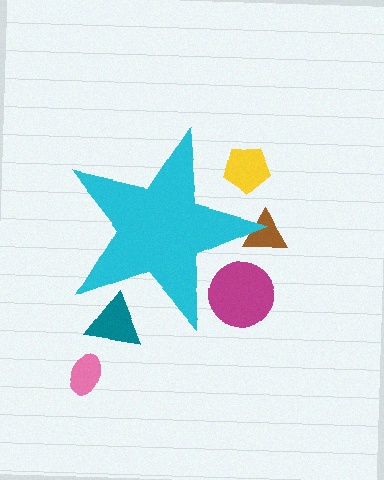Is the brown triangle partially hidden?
Yes, the brown triangle is partially hidden behind the cyan star.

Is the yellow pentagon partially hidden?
Yes, the yellow pentagon is partially hidden behind the cyan star.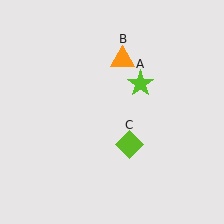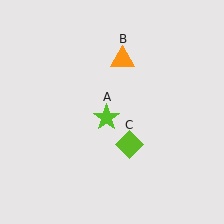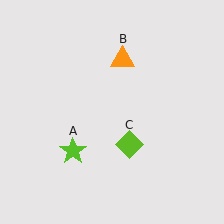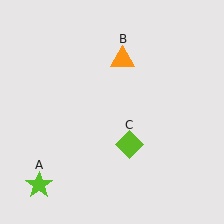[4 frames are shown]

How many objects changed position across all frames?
1 object changed position: lime star (object A).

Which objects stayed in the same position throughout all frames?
Orange triangle (object B) and lime diamond (object C) remained stationary.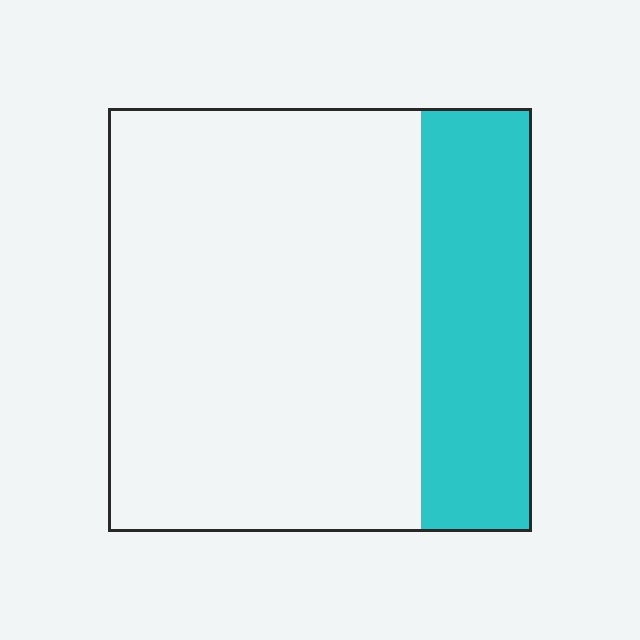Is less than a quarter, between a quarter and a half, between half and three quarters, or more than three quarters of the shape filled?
Between a quarter and a half.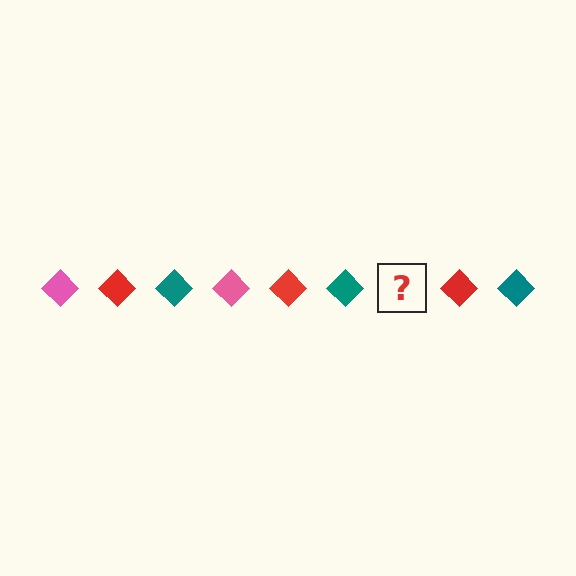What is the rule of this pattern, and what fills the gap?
The rule is that the pattern cycles through pink, red, teal diamonds. The gap should be filled with a pink diamond.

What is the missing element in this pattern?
The missing element is a pink diamond.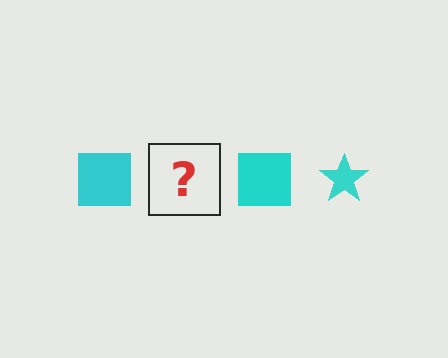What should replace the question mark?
The question mark should be replaced with a cyan star.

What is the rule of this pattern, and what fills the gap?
The rule is that the pattern cycles through square, star shapes in cyan. The gap should be filled with a cyan star.